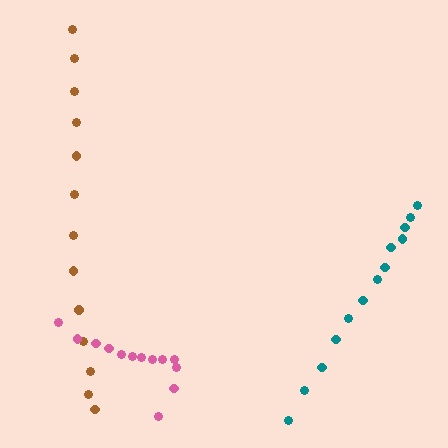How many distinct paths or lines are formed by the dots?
There are 3 distinct paths.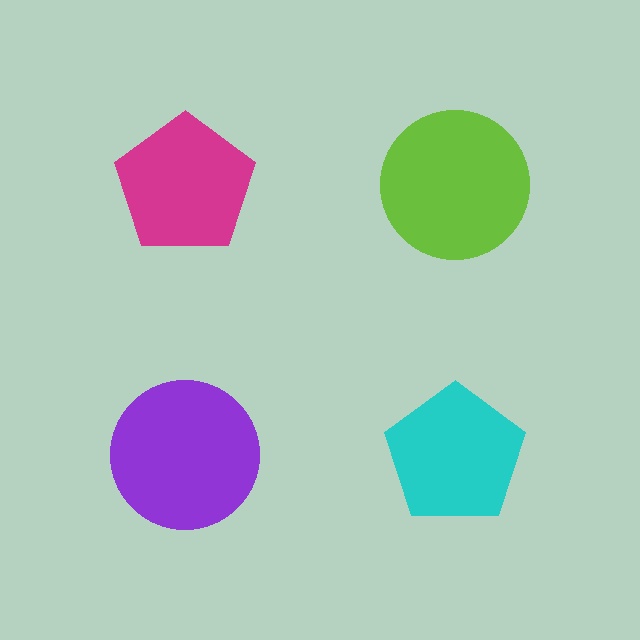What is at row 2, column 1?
A purple circle.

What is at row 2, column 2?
A cyan pentagon.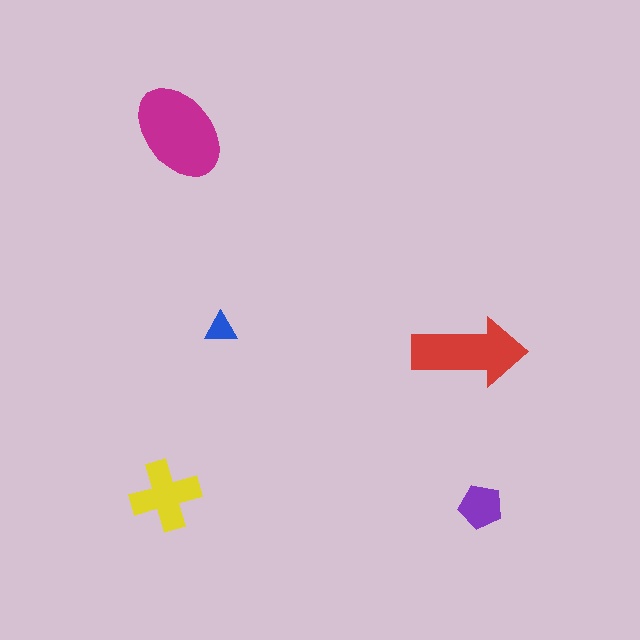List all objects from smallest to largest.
The blue triangle, the purple pentagon, the yellow cross, the red arrow, the magenta ellipse.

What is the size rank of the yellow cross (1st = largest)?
3rd.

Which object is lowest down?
The purple pentagon is bottommost.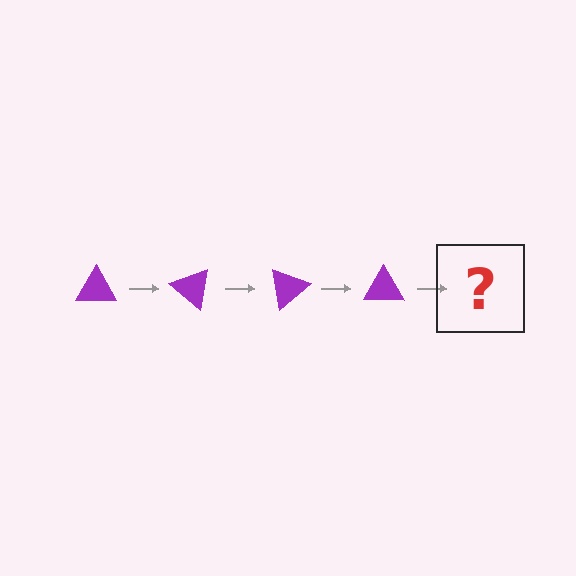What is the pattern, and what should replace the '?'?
The pattern is that the triangle rotates 40 degrees each step. The '?' should be a purple triangle rotated 160 degrees.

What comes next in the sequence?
The next element should be a purple triangle rotated 160 degrees.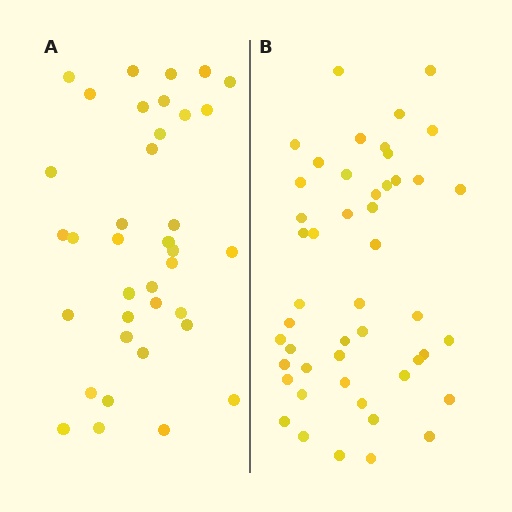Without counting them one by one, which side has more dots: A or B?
Region B (the right region) has more dots.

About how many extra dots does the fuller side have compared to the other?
Region B has roughly 12 or so more dots than region A.